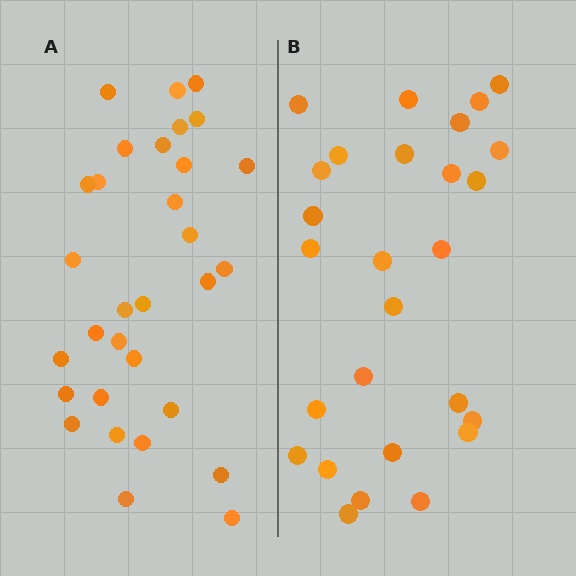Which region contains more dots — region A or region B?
Region A (the left region) has more dots.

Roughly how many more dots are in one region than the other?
Region A has about 4 more dots than region B.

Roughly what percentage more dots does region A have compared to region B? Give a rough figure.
About 15% more.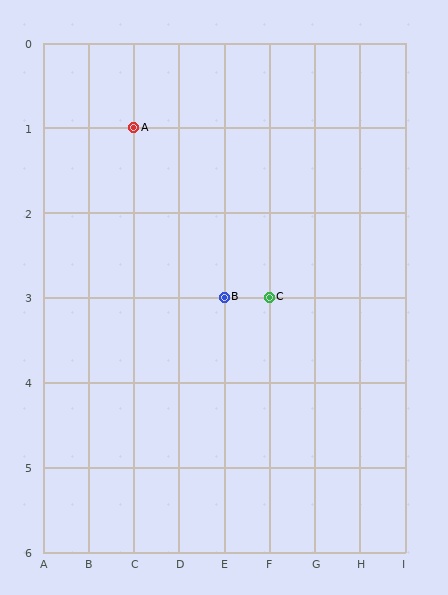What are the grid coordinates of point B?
Point B is at grid coordinates (E, 3).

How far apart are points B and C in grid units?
Points B and C are 1 column apart.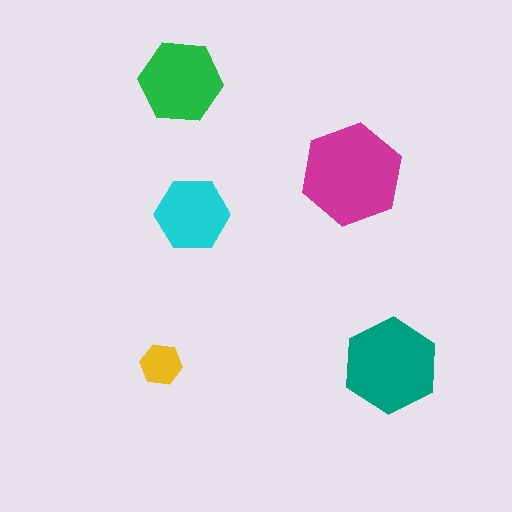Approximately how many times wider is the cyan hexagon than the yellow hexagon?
About 2 times wider.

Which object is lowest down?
The teal hexagon is bottommost.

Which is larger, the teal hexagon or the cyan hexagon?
The teal one.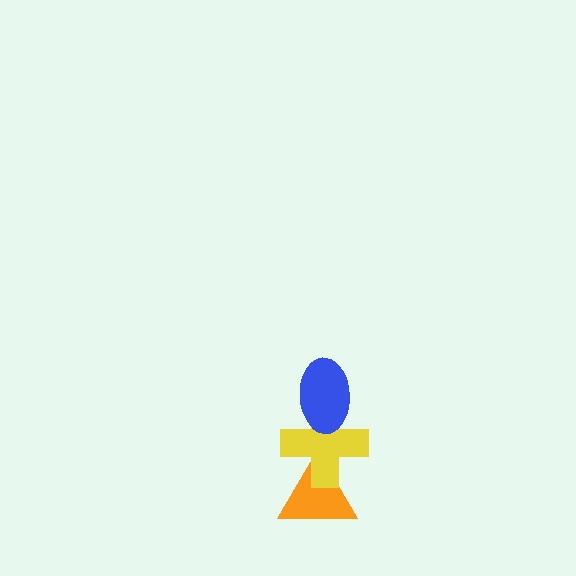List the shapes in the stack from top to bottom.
From top to bottom: the blue ellipse, the yellow cross, the orange triangle.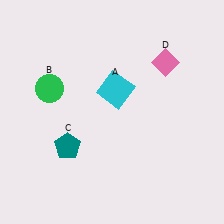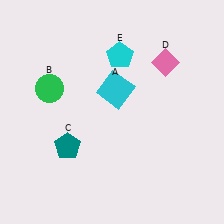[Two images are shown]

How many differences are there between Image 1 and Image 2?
There is 1 difference between the two images.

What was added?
A cyan pentagon (E) was added in Image 2.